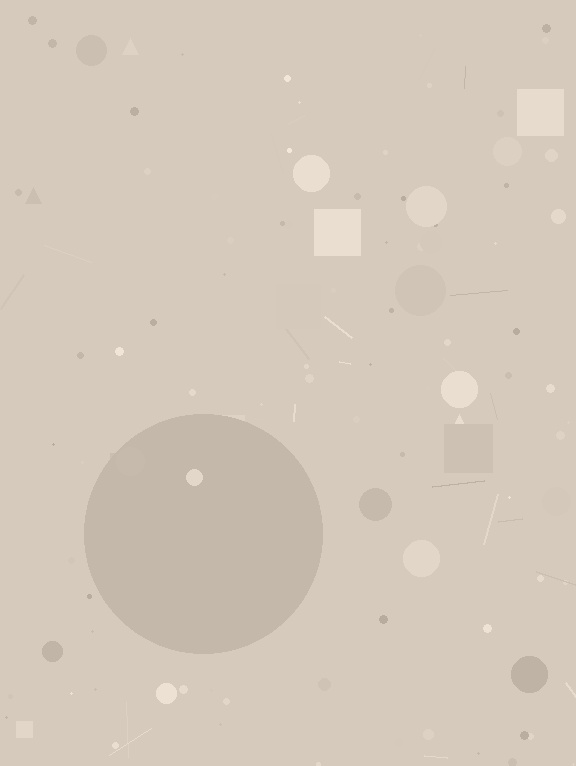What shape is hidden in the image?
A circle is hidden in the image.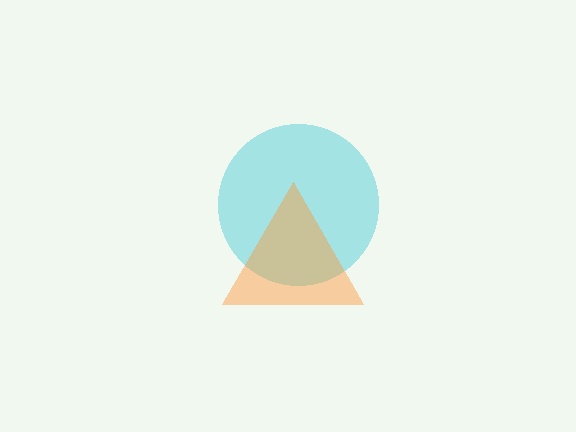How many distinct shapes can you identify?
There are 2 distinct shapes: a cyan circle, an orange triangle.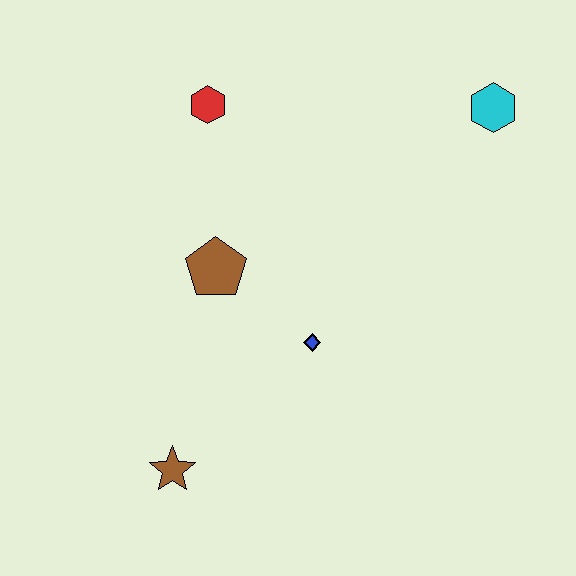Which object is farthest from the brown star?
The cyan hexagon is farthest from the brown star.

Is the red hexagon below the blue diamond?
No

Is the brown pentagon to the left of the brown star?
No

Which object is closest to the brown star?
The blue diamond is closest to the brown star.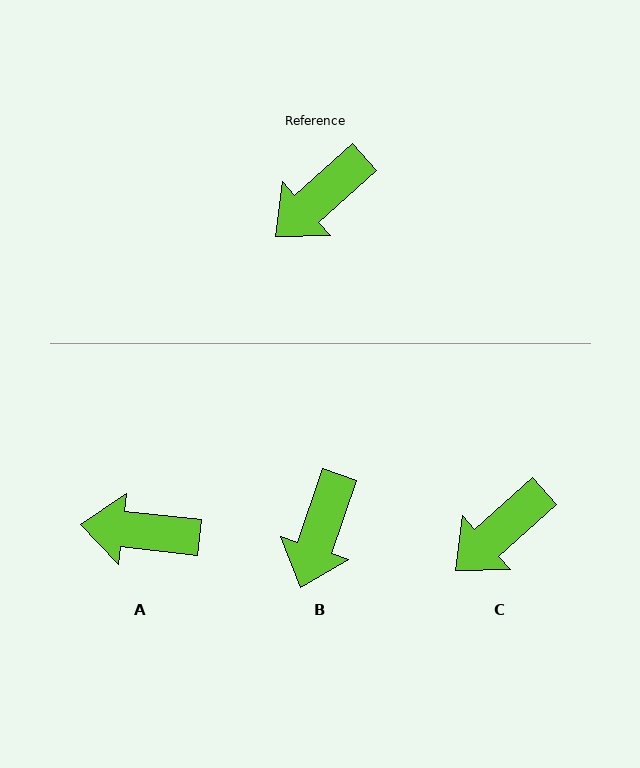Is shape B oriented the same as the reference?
No, it is off by about 29 degrees.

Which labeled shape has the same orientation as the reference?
C.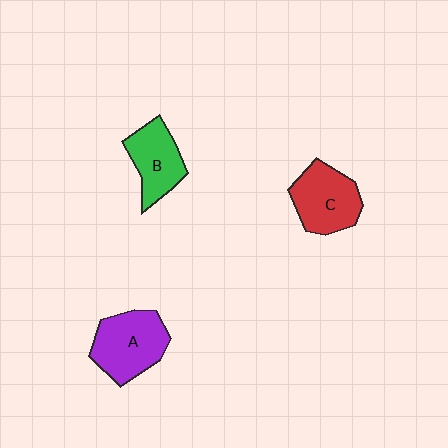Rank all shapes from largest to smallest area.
From largest to smallest: A (purple), C (red), B (green).